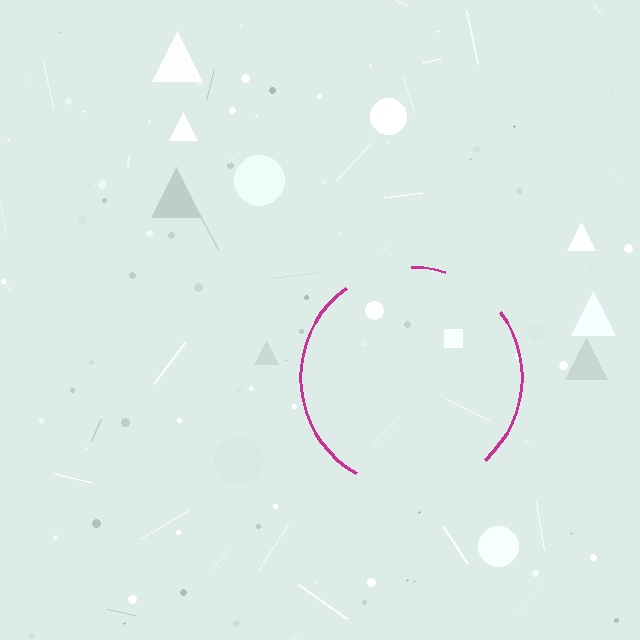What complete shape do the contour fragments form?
The contour fragments form a circle.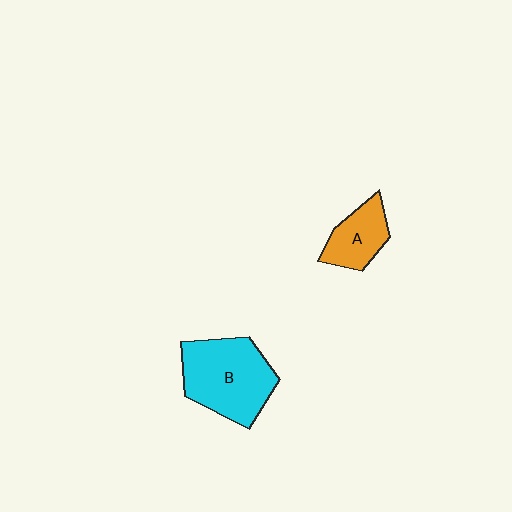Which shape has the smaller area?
Shape A (orange).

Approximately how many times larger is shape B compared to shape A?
Approximately 2.0 times.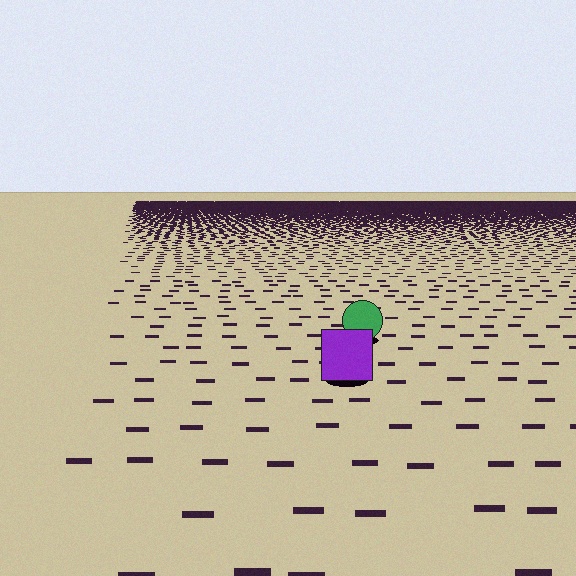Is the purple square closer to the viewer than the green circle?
Yes. The purple square is closer — you can tell from the texture gradient: the ground texture is coarser near it.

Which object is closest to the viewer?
The purple square is closest. The texture marks near it are larger and more spread out.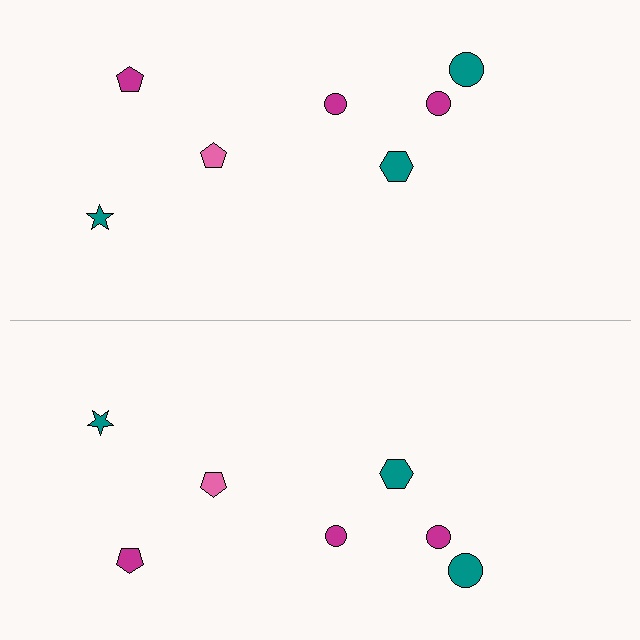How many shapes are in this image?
There are 14 shapes in this image.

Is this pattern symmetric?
Yes, this pattern has bilateral (reflection) symmetry.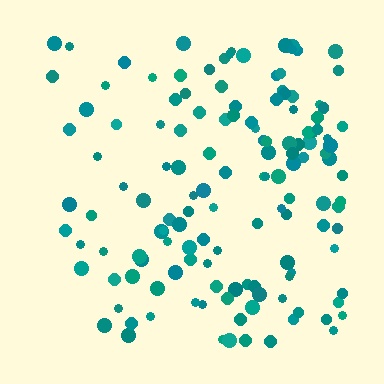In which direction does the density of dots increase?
From left to right, with the right side densest.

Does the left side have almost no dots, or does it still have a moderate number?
Still a moderate number, just noticeably fewer than the right.